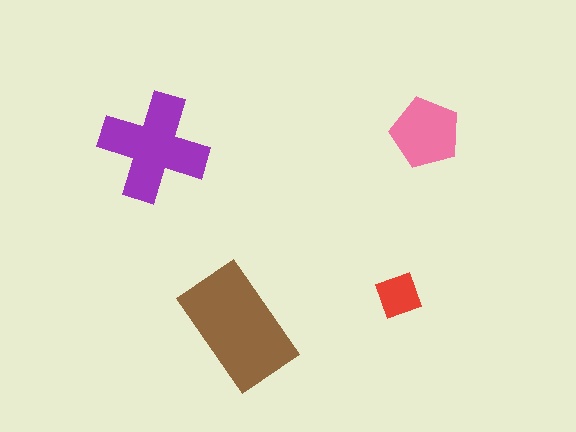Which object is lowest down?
The brown rectangle is bottommost.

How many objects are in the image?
There are 4 objects in the image.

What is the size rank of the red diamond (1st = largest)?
4th.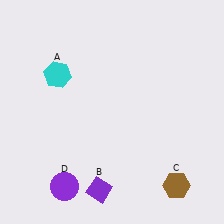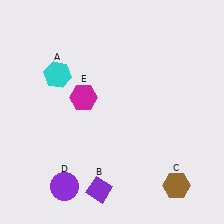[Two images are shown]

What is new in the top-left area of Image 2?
A magenta hexagon (E) was added in the top-left area of Image 2.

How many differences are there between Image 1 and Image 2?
There is 1 difference between the two images.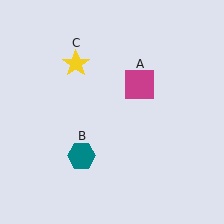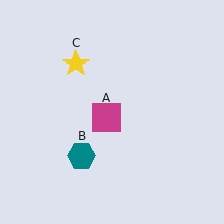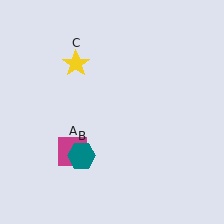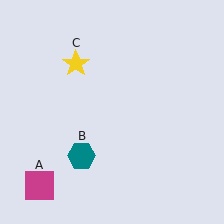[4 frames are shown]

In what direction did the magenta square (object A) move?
The magenta square (object A) moved down and to the left.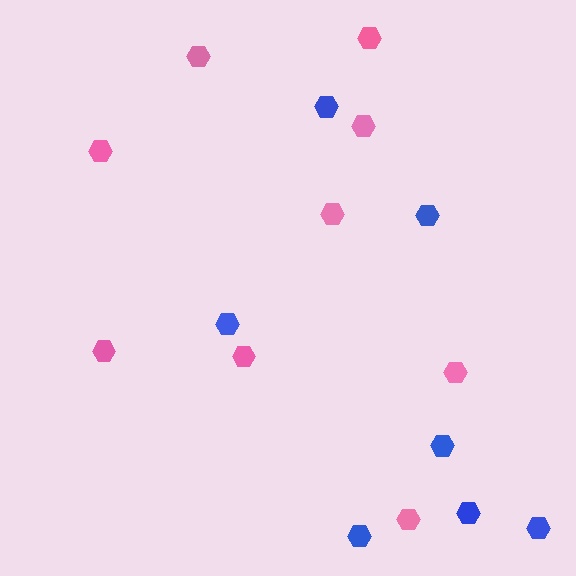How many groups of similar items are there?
There are 2 groups: one group of pink hexagons (9) and one group of blue hexagons (7).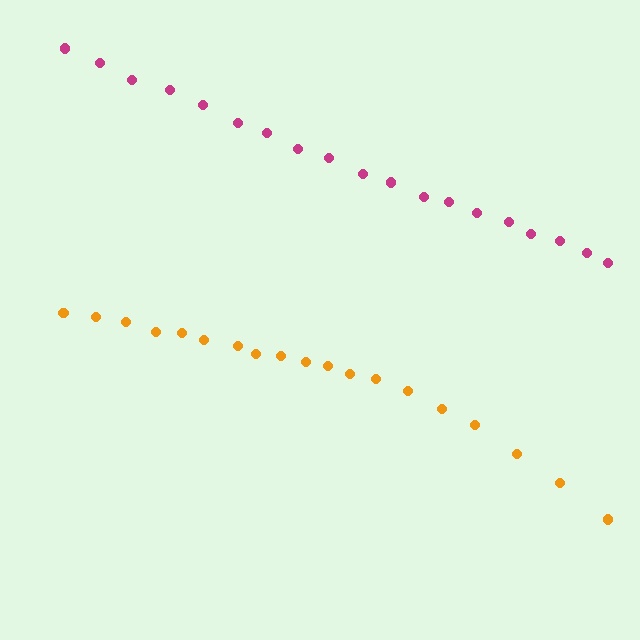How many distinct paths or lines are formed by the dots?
There are 2 distinct paths.